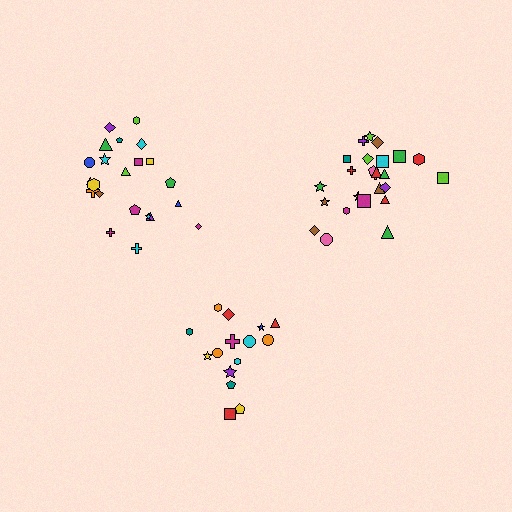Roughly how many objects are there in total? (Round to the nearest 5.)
Roughly 60 objects in total.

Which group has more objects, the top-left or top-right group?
The top-right group.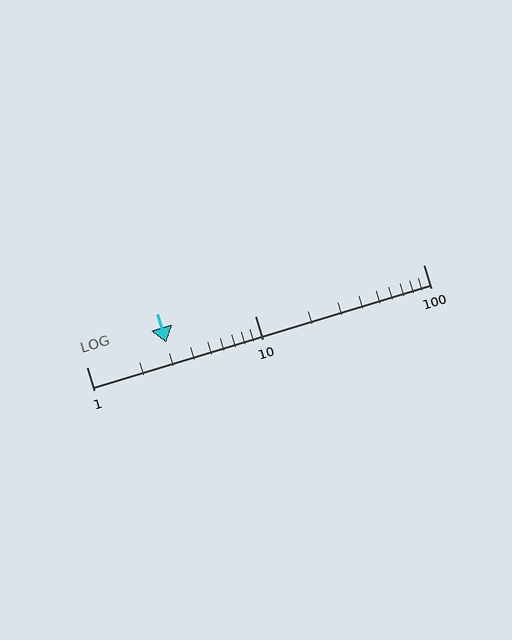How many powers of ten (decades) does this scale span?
The scale spans 2 decades, from 1 to 100.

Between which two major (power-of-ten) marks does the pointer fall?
The pointer is between 1 and 10.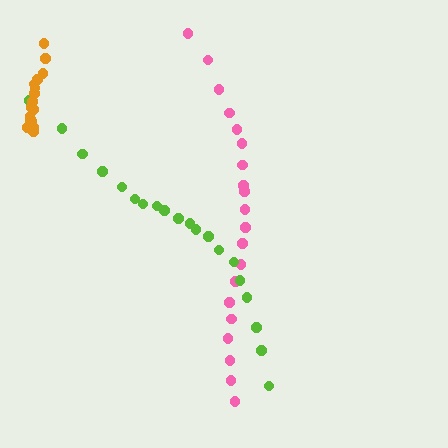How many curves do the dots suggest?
There are 3 distinct paths.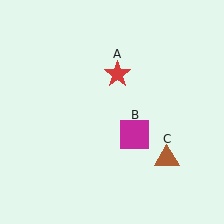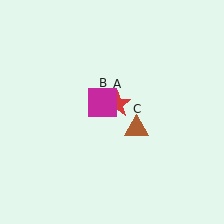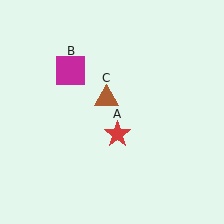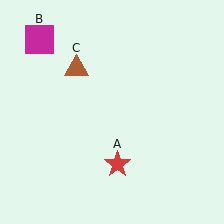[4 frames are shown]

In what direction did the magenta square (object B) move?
The magenta square (object B) moved up and to the left.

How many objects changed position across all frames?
3 objects changed position: red star (object A), magenta square (object B), brown triangle (object C).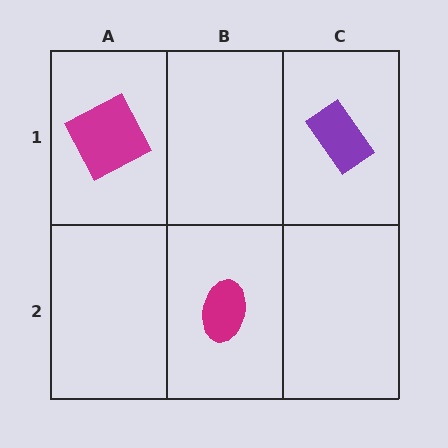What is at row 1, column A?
A magenta square.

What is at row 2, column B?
A magenta ellipse.